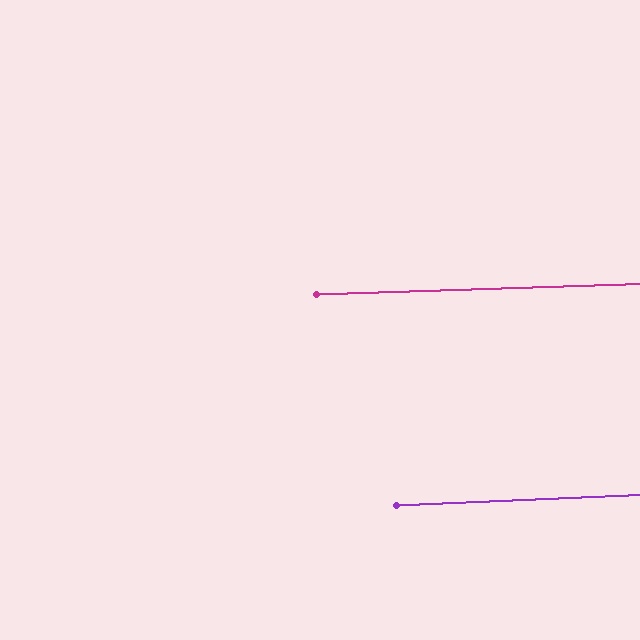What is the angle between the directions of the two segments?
Approximately 1 degree.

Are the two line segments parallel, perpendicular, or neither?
Parallel — their directions differ by only 0.7°.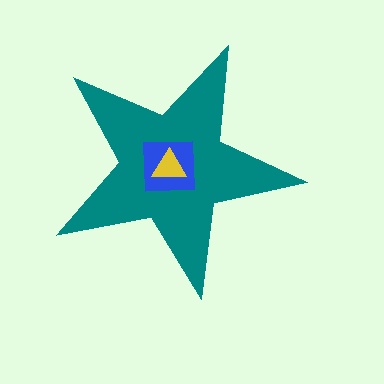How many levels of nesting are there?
3.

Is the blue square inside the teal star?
Yes.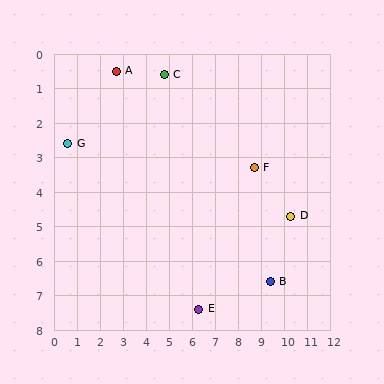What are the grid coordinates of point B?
Point B is at approximately (9.4, 6.6).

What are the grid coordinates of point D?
Point D is at approximately (10.3, 4.7).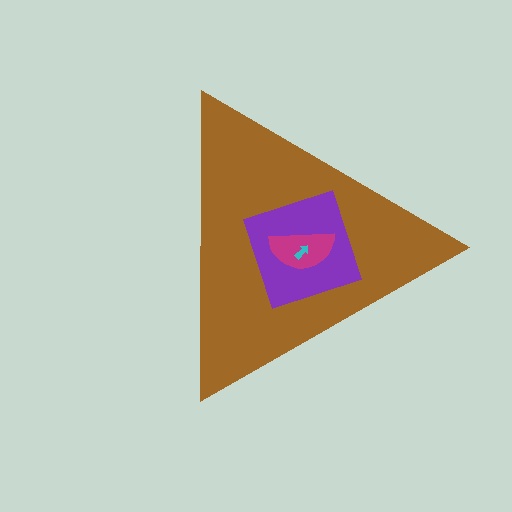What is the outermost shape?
The brown triangle.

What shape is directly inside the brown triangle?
The purple square.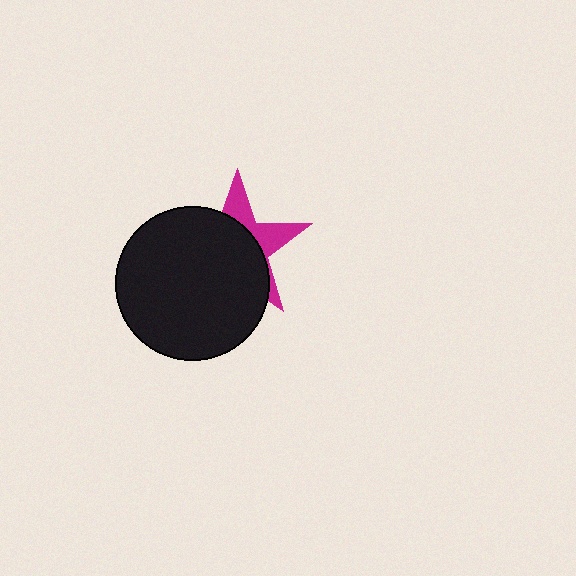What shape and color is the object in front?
The object in front is a black circle.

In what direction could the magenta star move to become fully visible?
The magenta star could move toward the upper-right. That would shift it out from behind the black circle entirely.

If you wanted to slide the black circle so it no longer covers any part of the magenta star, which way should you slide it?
Slide it toward the lower-left — that is the most direct way to separate the two shapes.